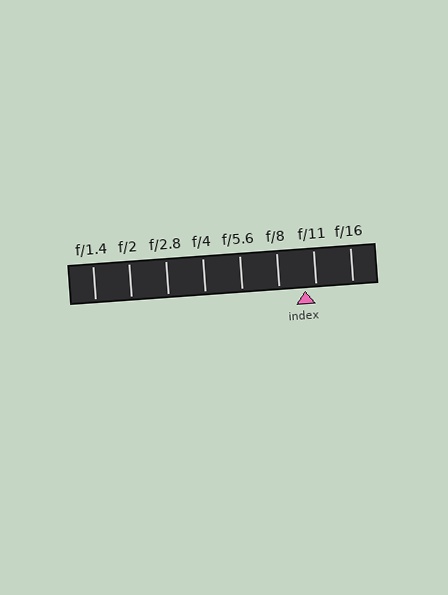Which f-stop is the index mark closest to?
The index mark is closest to f/11.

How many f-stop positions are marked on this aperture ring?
There are 8 f-stop positions marked.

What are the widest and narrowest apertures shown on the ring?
The widest aperture shown is f/1.4 and the narrowest is f/16.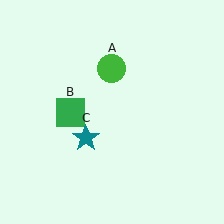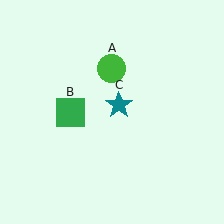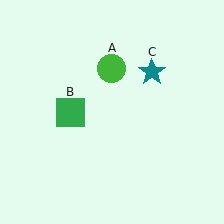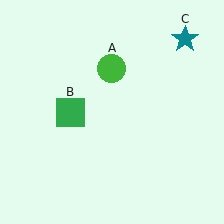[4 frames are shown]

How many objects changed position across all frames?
1 object changed position: teal star (object C).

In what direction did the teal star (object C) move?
The teal star (object C) moved up and to the right.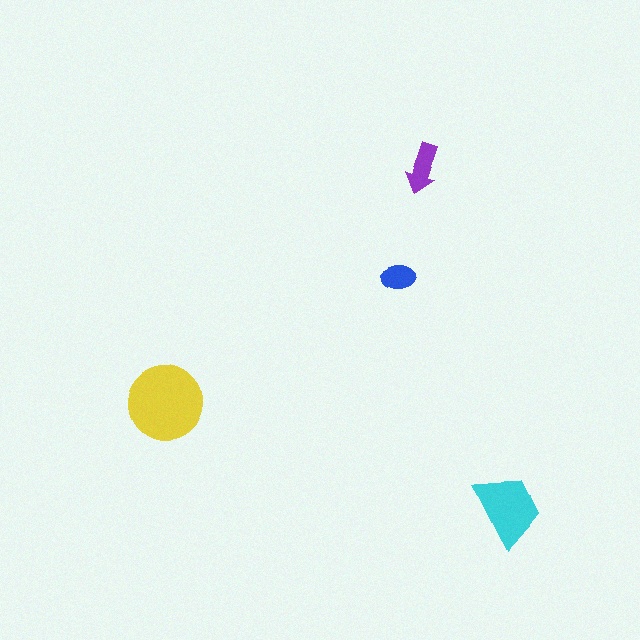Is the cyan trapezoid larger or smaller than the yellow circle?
Smaller.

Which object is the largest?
The yellow circle.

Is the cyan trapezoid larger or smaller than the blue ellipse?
Larger.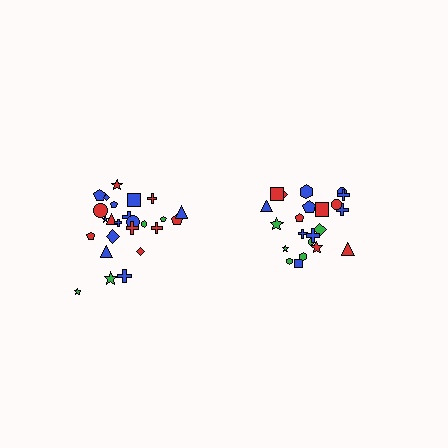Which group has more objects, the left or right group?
The left group.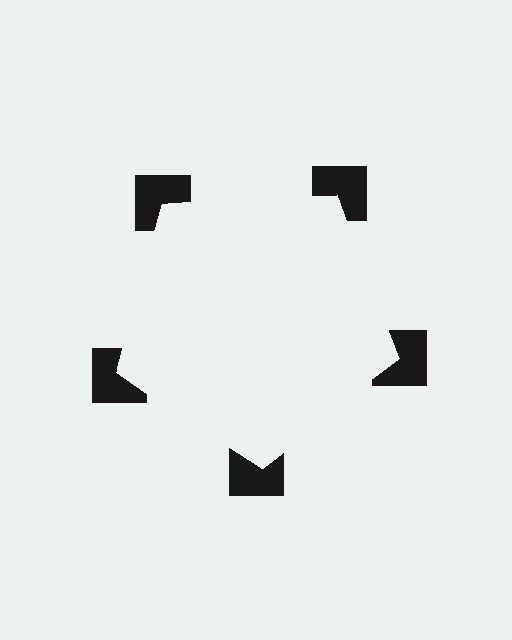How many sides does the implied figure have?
5 sides.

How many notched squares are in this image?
There are 5 — one at each vertex of the illusory pentagon.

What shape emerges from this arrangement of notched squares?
An illusory pentagon — its edges are inferred from the aligned wedge cuts in the notched squares, not physically drawn.